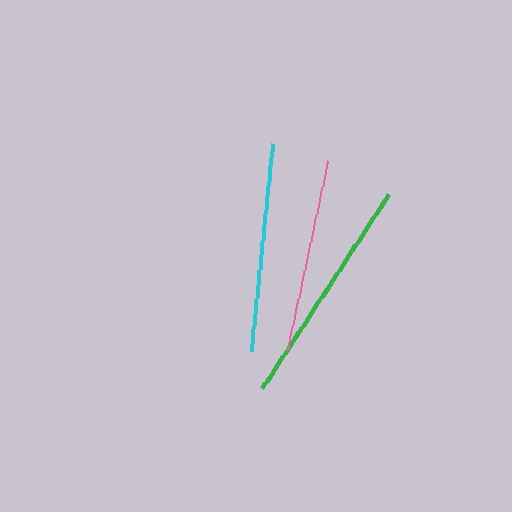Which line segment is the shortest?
The pink line is the shortest at approximately 194 pixels.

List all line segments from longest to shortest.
From longest to shortest: green, cyan, pink.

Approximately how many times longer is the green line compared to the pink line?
The green line is approximately 1.2 times the length of the pink line.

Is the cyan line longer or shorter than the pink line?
The cyan line is longer than the pink line.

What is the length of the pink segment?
The pink segment is approximately 194 pixels long.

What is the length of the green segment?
The green segment is approximately 232 pixels long.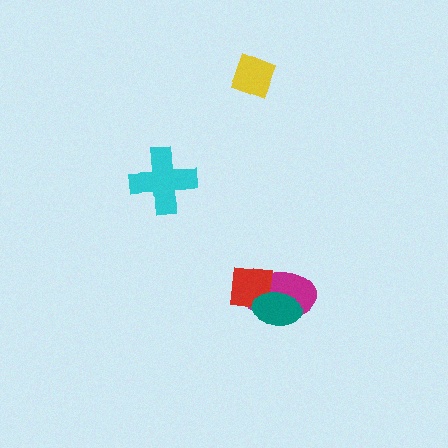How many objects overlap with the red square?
2 objects overlap with the red square.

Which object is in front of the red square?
The teal ellipse is in front of the red square.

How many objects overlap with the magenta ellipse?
2 objects overlap with the magenta ellipse.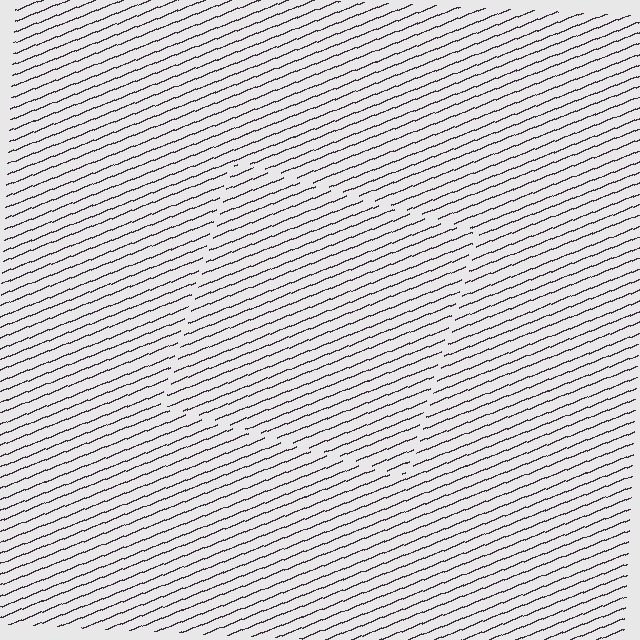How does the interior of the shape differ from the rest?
The interior of the shape contains the same grating, shifted by half a period — the contour is defined by the phase discontinuity where line-ends from the inner and outer gratings abut.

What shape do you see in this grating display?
An illusory square. The interior of the shape contains the same grating, shifted by half a period — the contour is defined by the phase discontinuity where line-ends from the inner and outer gratings abut.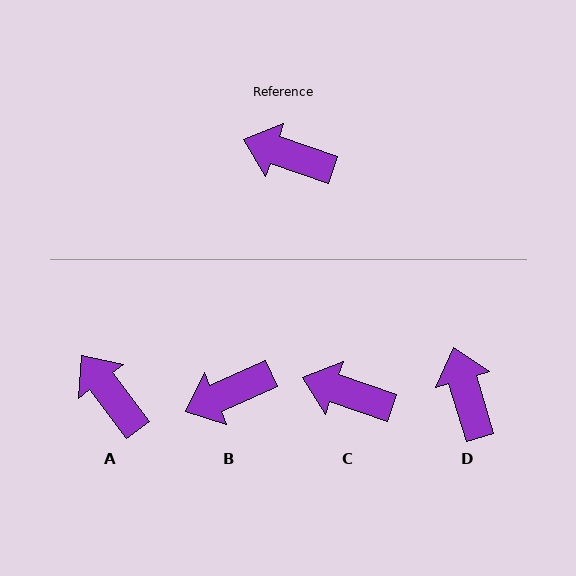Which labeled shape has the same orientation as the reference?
C.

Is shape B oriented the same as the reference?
No, it is off by about 42 degrees.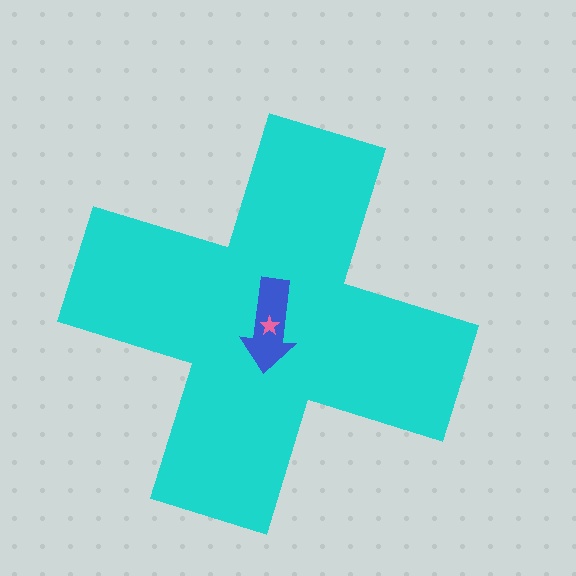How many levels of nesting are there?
3.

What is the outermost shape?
The cyan cross.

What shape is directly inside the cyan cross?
The blue arrow.